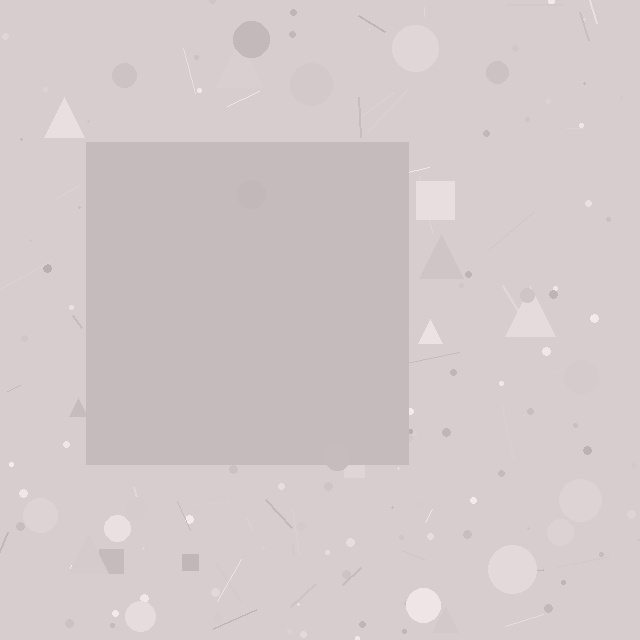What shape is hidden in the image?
A square is hidden in the image.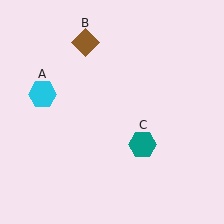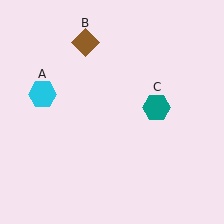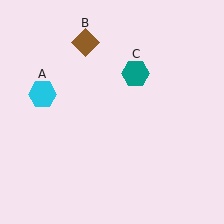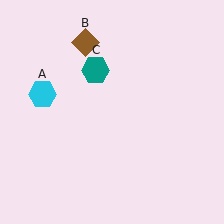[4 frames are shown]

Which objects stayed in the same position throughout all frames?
Cyan hexagon (object A) and brown diamond (object B) remained stationary.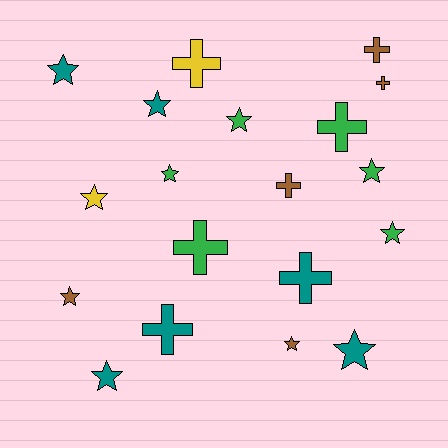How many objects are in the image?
There are 19 objects.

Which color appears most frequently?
Green, with 6 objects.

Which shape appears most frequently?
Star, with 11 objects.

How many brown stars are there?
There are 2 brown stars.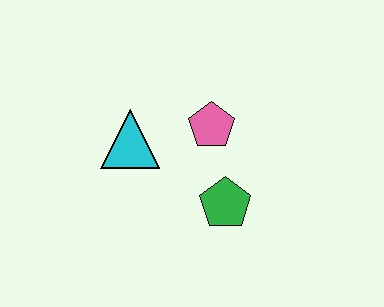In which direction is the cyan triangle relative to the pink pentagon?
The cyan triangle is to the left of the pink pentagon.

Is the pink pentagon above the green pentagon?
Yes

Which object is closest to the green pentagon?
The pink pentagon is closest to the green pentagon.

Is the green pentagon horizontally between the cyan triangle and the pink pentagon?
No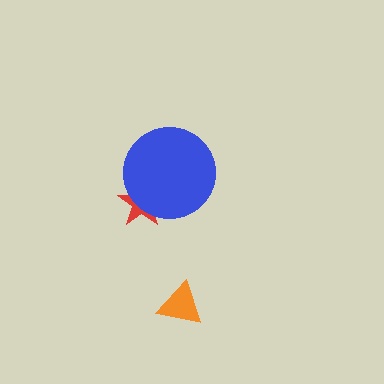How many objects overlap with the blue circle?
1 object overlaps with the blue circle.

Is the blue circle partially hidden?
No, no other shape covers it.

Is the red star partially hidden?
Yes, it is partially covered by another shape.